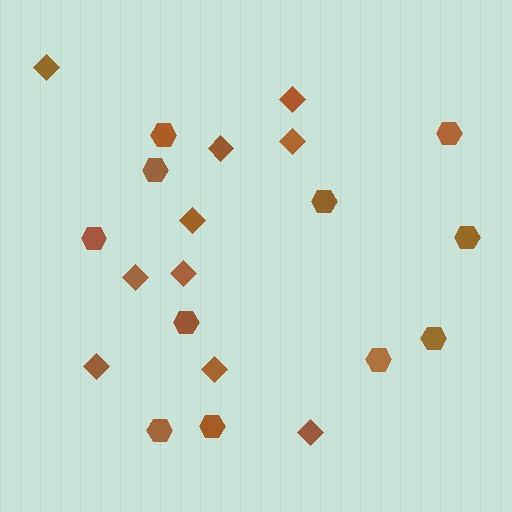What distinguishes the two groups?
There are 2 groups: one group of hexagons (11) and one group of diamonds (10).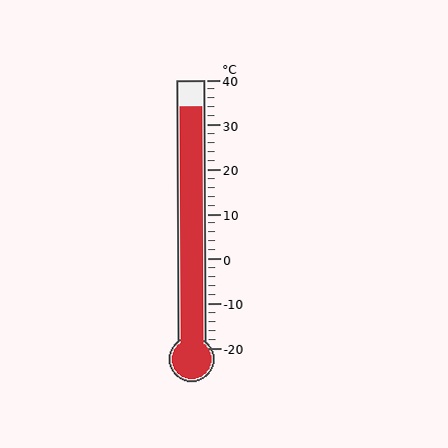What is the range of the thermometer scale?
The thermometer scale ranges from -20°C to 40°C.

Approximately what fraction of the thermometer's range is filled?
The thermometer is filled to approximately 90% of its range.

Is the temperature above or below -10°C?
The temperature is above -10°C.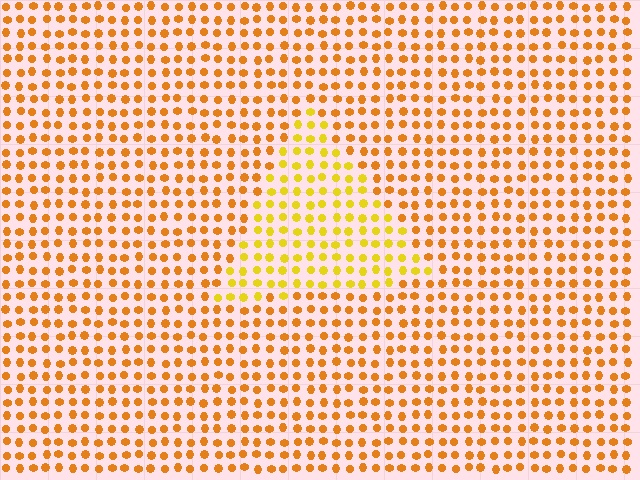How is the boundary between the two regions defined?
The boundary is defined purely by a slight shift in hue (about 25 degrees). Spacing, size, and orientation are identical on both sides.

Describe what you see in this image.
The image is filled with small orange elements in a uniform arrangement. A triangle-shaped region is visible where the elements are tinted to a slightly different hue, forming a subtle color boundary.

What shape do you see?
I see a triangle.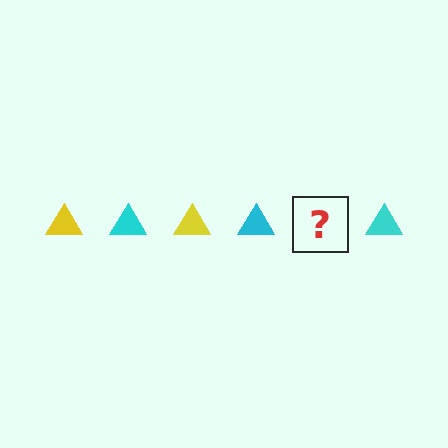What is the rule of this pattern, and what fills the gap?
The rule is that the pattern cycles through yellow, cyan triangles. The gap should be filled with a yellow triangle.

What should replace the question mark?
The question mark should be replaced with a yellow triangle.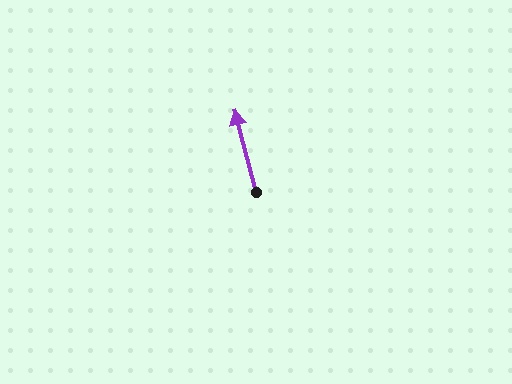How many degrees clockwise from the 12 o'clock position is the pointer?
Approximately 345 degrees.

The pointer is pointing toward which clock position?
Roughly 12 o'clock.